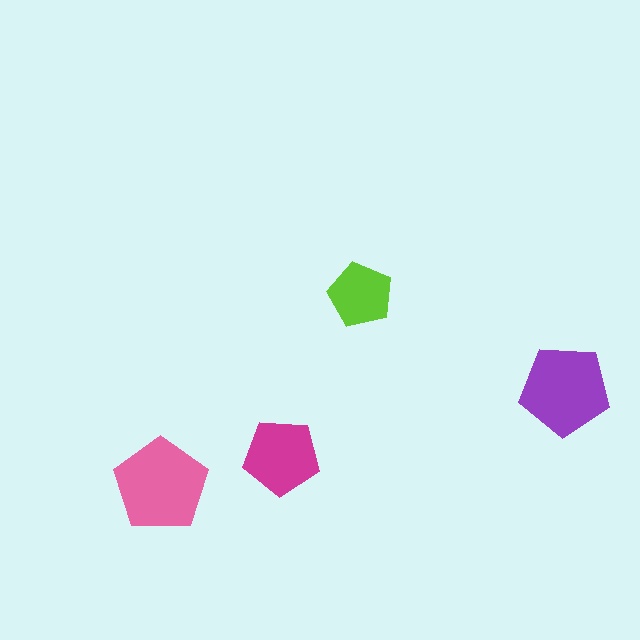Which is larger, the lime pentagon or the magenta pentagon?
The magenta one.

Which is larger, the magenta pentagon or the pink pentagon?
The pink one.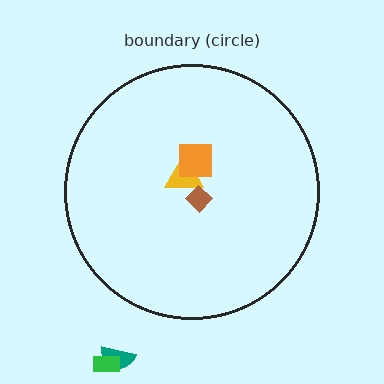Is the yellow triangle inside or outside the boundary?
Inside.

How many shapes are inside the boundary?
3 inside, 2 outside.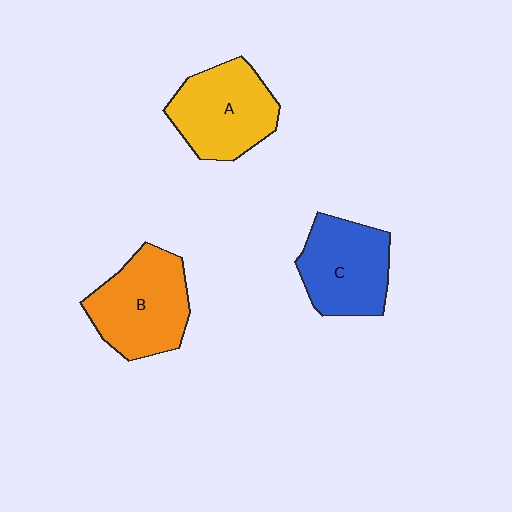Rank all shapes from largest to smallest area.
From largest to smallest: B (orange), A (yellow), C (blue).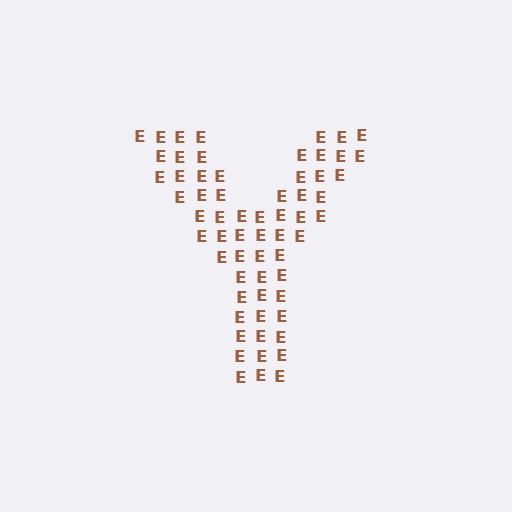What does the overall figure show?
The overall figure shows the letter Y.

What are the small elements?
The small elements are letter E's.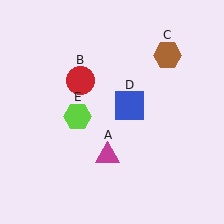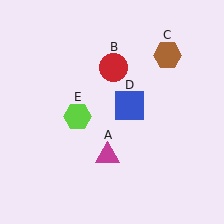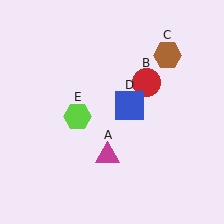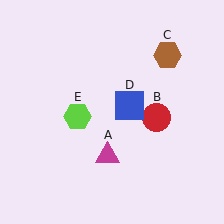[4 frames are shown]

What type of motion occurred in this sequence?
The red circle (object B) rotated clockwise around the center of the scene.